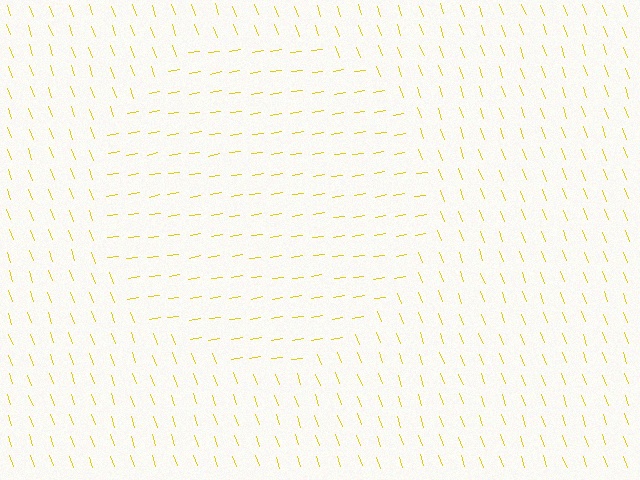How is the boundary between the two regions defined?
The boundary is defined purely by a change in line orientation (approximately 79 degrees difference). All lines are the same color and thickness.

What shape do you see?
I see a circle.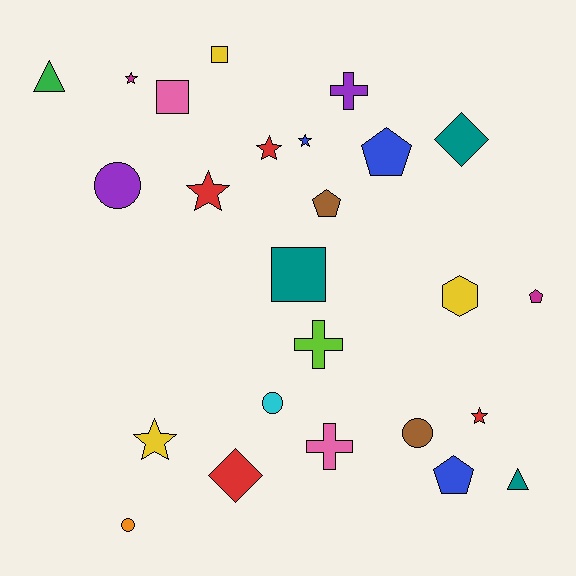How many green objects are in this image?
There is 1 green object.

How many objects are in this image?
There are 25 objects.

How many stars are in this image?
There are 6 stars.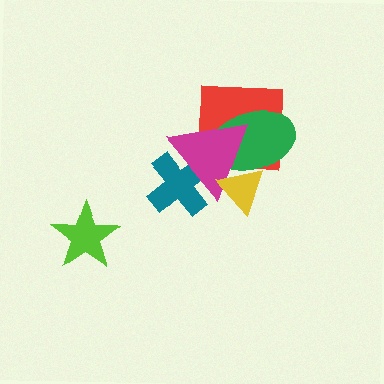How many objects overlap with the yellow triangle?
2 objects overlap with the yellow triangle.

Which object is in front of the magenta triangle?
The yellow triangle is in front of the magenta triangle.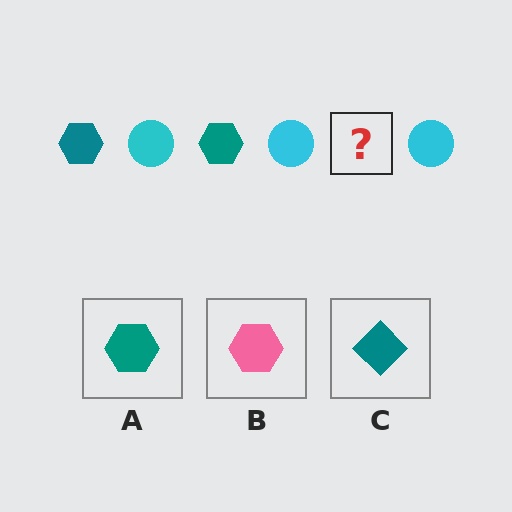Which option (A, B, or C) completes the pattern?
A.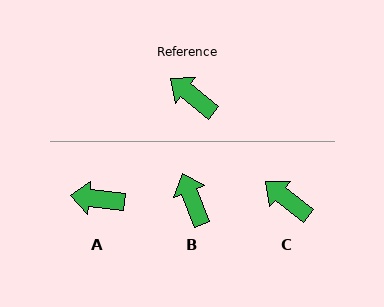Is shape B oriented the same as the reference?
No, it is off by about 30 degrees.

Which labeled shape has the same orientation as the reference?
C.